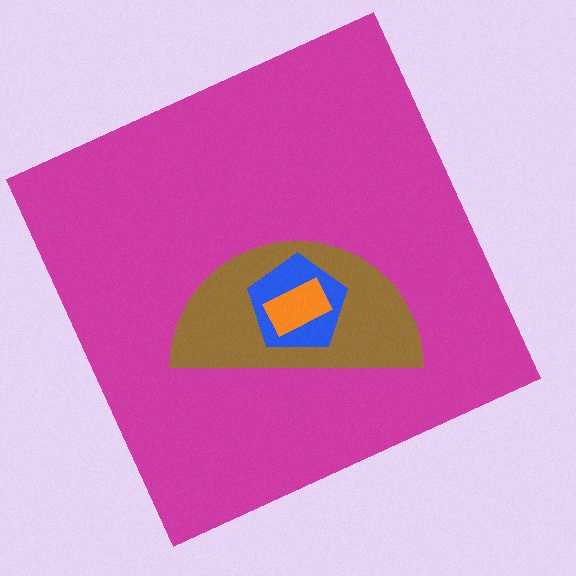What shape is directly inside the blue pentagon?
The orange rectangle.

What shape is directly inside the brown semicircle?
The blue pentagon.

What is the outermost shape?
The magenta square.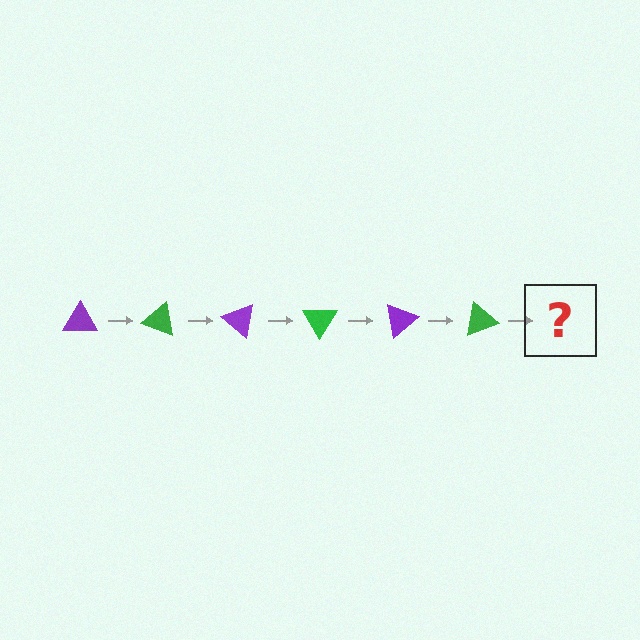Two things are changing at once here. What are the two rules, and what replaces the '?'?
The two rules are that it rotates 20 degrees each step and the color cycles through purple and green. The '?' should be a purple triangle, rotated 120 degrees from the start.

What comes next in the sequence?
The next element should be a purple triangle, rotated 120 degrees from the start.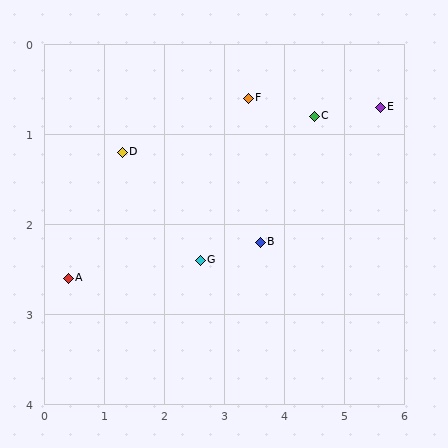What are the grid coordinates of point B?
Point B is at approximately (3.6, 2.2).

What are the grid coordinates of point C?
Point C is at approximately (4.5, 0.8).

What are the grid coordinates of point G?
Point G is at approximately (2.6, 2.4).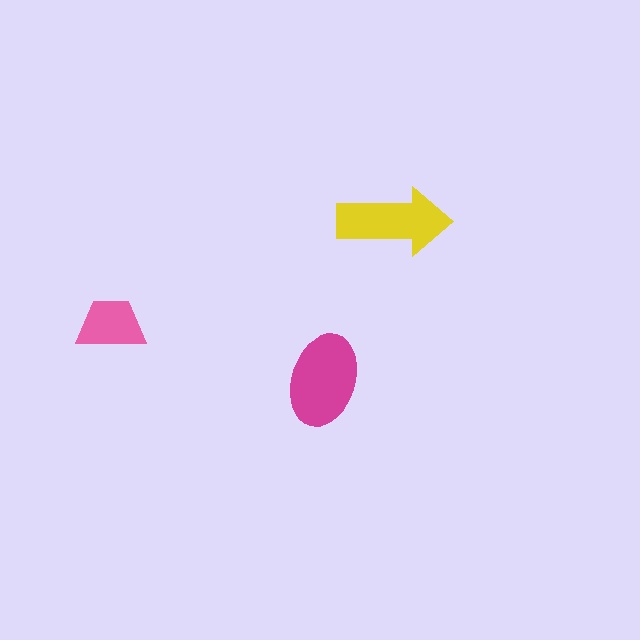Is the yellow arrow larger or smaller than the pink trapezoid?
Larger.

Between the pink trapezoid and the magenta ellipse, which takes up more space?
The magenta ellipse.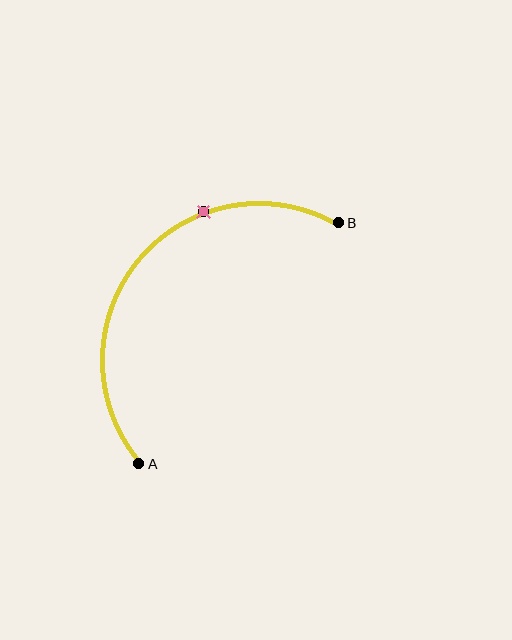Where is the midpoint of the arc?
The arc midpoint is the point on the curve farthest from the straight line joining A and B. It sits above and to the left of that line.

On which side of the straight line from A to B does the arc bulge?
The arc bulges above and to the left of the straight line connecting A and B.